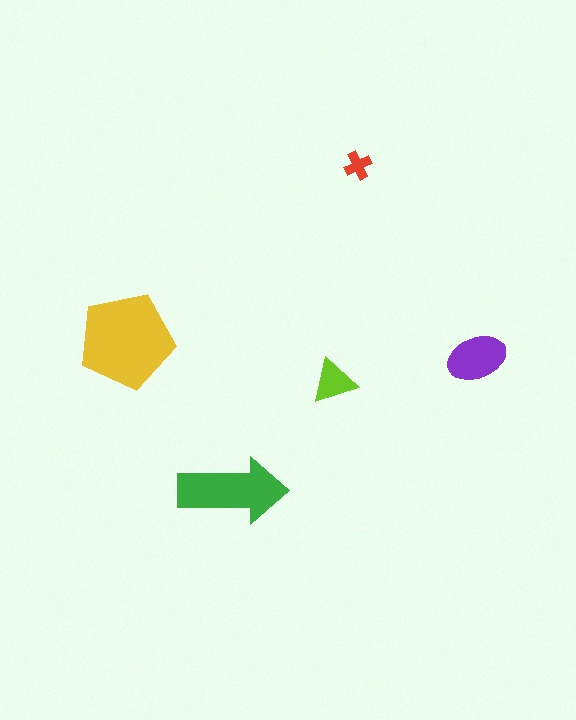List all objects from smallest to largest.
The red cross, the lime triangle, the purple ellipse, the green arrow, the yellow pentagon.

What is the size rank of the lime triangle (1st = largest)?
4th.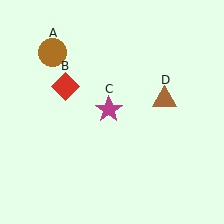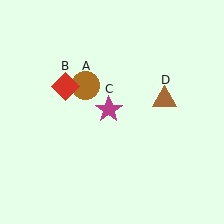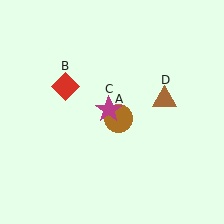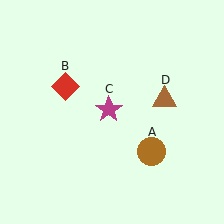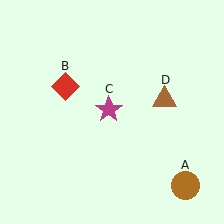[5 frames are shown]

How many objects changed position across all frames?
1 object changed position: brown circle (object A).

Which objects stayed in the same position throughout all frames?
Red diamond (object B) and magenta star (object C) and brown triangle (object D) remained stationary.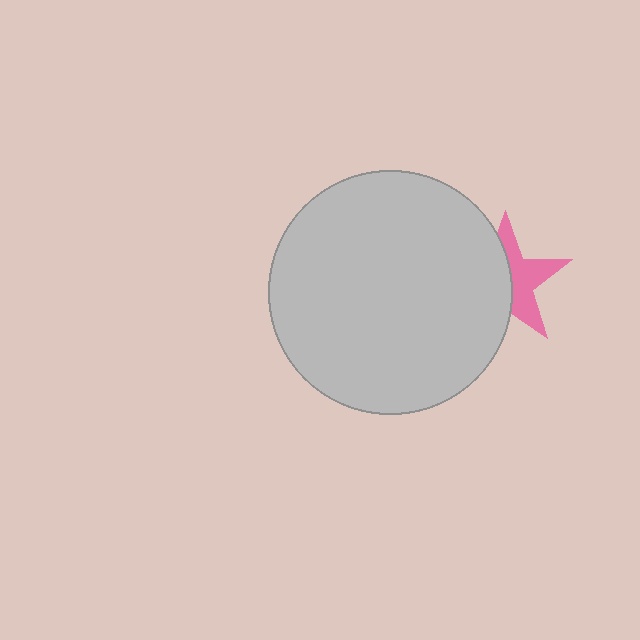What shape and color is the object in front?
The object in front is a light gray circle.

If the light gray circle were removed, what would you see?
You would see the complete pink star.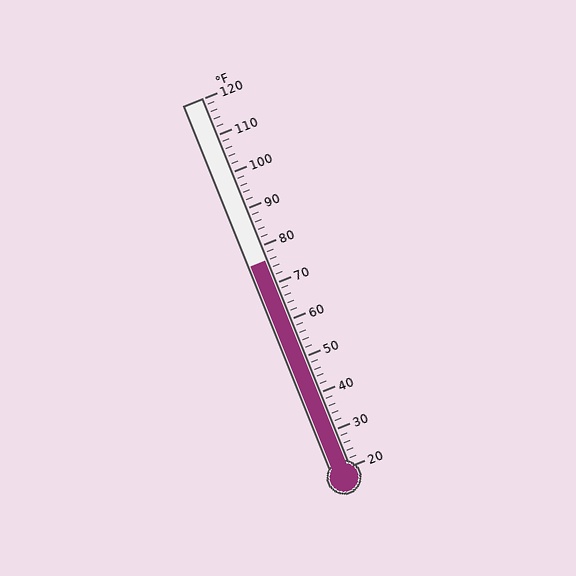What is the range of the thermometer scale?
The thermometer scale ranges from 20°F to 120°F.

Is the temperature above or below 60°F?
The temperature is above 60°F.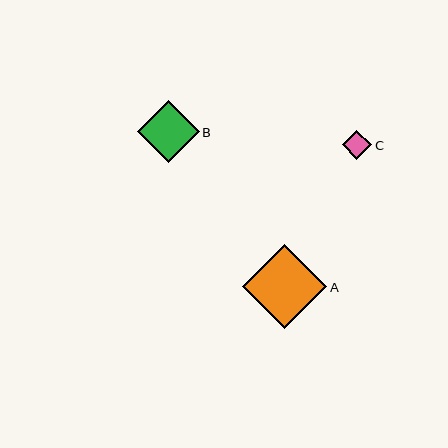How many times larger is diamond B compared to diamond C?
Diamond B is approximately 2.1 times the size of diamond C.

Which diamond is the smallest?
Diamond C is the smallest with a size of approximately 30 pixels.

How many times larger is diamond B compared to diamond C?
Diamond B is approximately 2.1 times the size of diamond C.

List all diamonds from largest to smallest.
From largest to smallest: A, B, C.